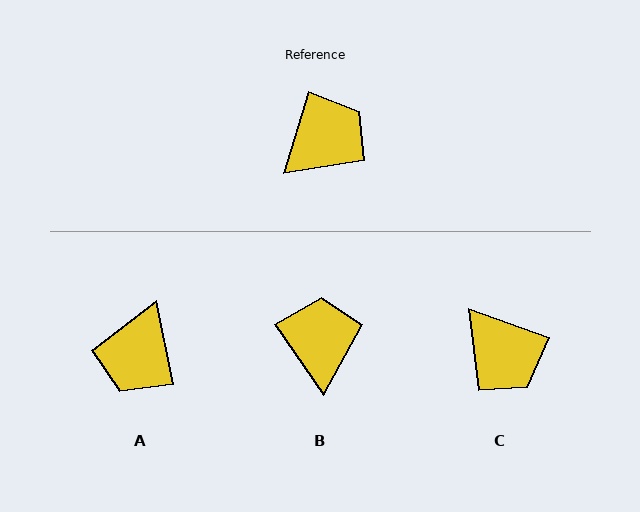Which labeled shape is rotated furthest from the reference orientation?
A, about 151 degrees away.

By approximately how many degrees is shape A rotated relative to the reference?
Approximately 151 degrees clockwise.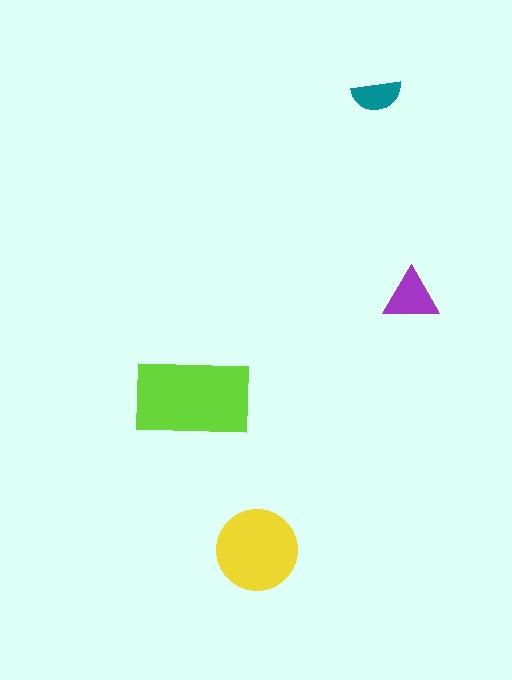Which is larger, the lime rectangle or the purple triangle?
The lime rectangle.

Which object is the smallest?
The teal semicircle.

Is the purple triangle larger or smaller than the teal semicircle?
Larger.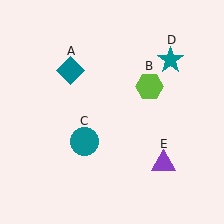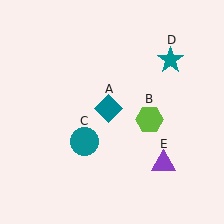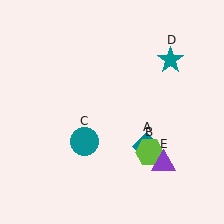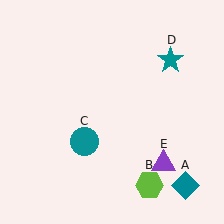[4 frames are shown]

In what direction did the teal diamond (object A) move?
The teal diamond (object A) moved down and to the right.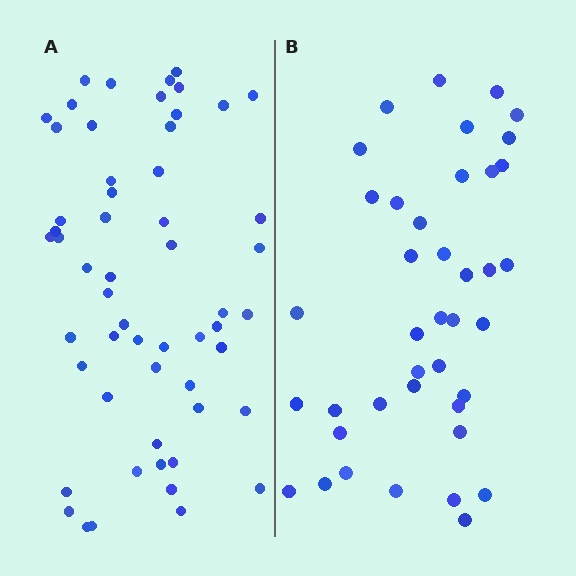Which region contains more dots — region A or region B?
Region A (the left region) has more dots.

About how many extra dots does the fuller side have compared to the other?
Region A has approximately 15 more dots than region B.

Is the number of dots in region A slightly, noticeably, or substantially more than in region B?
Region A has noticeably more, but not dramatically so. The ratio is roughly 1.4 to 1.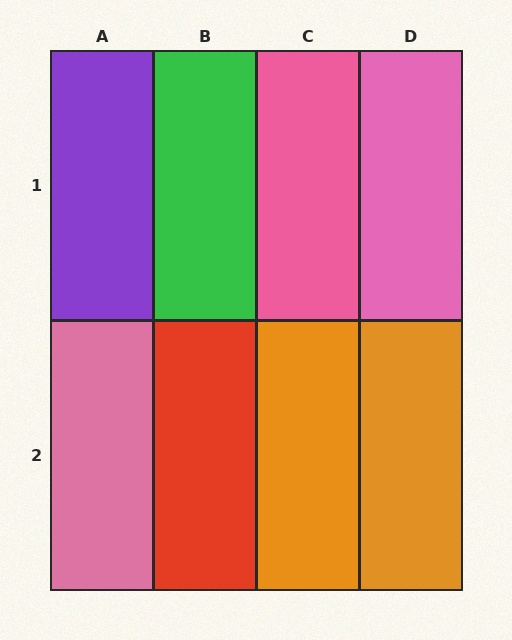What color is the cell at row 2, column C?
Orange.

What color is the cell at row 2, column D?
Orange.